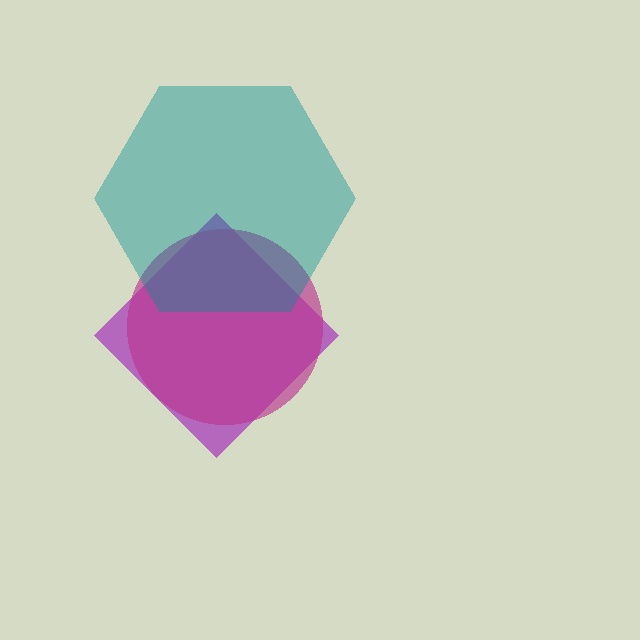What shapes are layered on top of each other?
The layered shapes are: a purple diamond, a magenta circle, a teal hexagon.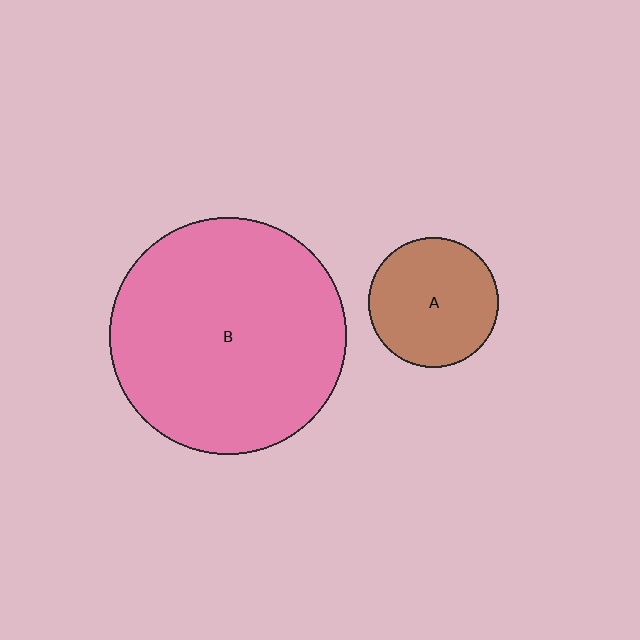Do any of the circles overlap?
No, none of the circles overlap.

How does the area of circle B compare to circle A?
Approximately 3.3 times.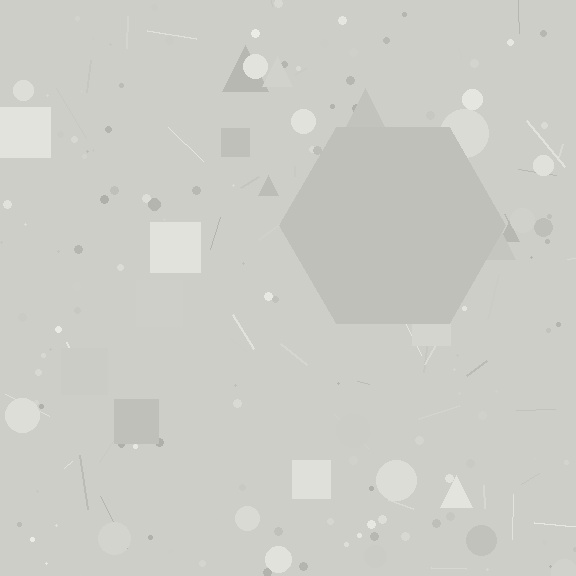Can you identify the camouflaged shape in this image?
The camouflaged shape is a hexagon.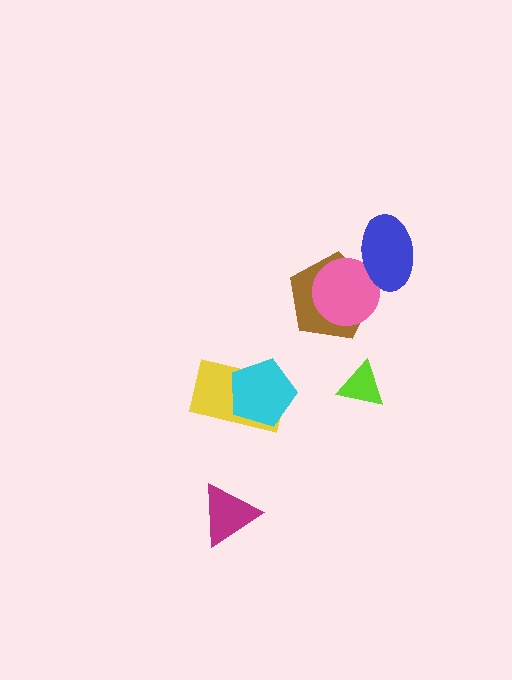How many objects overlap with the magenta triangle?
0 objects overlap with the magenta triangle.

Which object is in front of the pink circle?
The blue ellipse is in front of the pink circle.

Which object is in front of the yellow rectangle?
The cyan pentagon is in front of the yellow rectangle.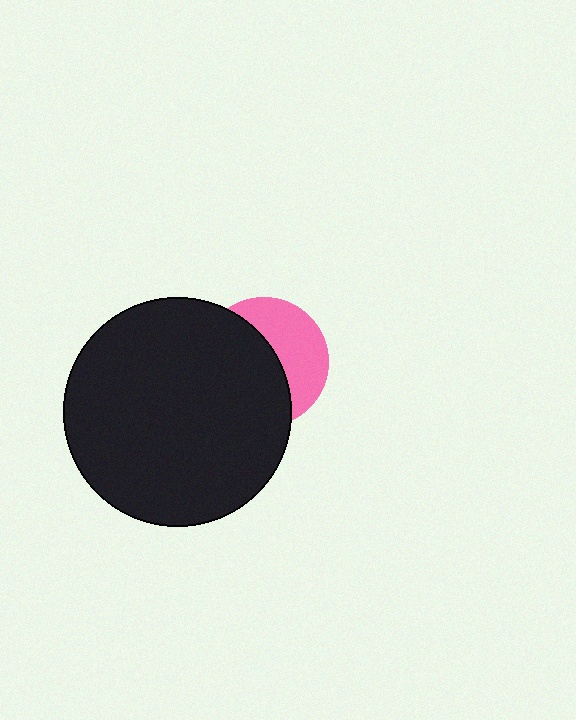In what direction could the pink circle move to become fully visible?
The pink circle could move right. That would shift it out from behind the black circle entirely.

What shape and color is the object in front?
The object in front is a black circle.